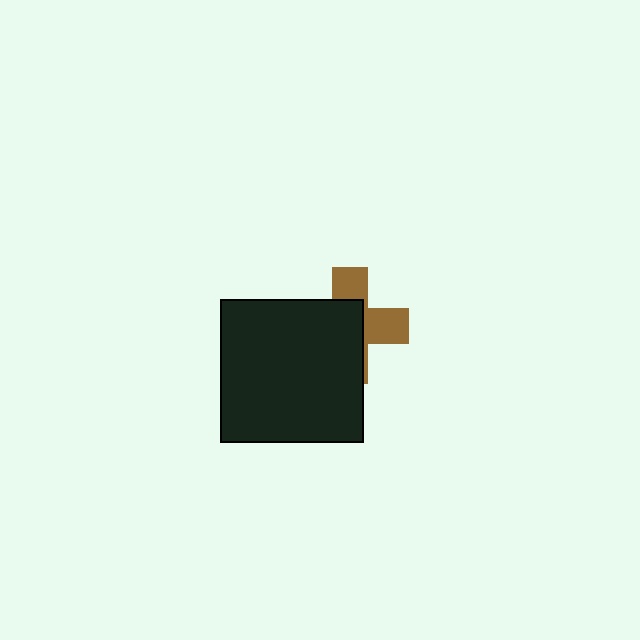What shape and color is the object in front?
The object in front is a black square.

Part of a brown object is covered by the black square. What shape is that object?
It is a cross.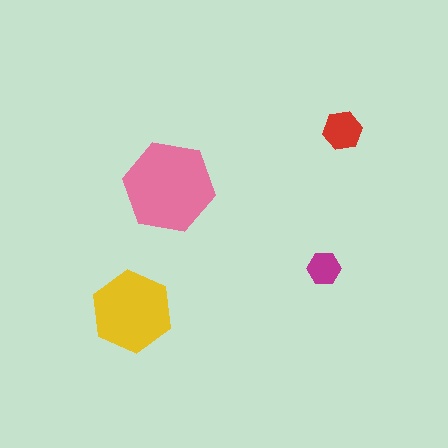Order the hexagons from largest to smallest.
the pink one, the yellow one, the red one, the magenta one.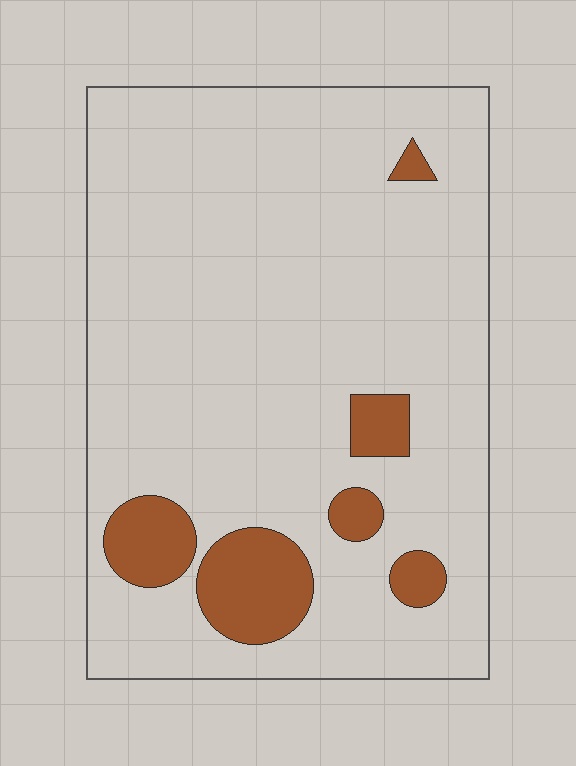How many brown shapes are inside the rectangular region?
6.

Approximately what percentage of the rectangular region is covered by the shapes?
Approximately 10%.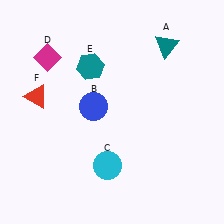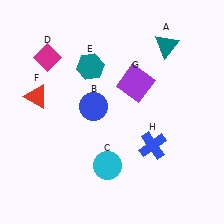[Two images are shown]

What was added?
A purple square (G), a blue cross (H) were added in Image 2.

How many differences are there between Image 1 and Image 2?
There are 2 differences between the two images.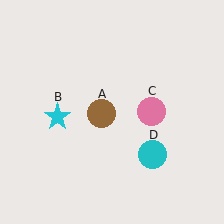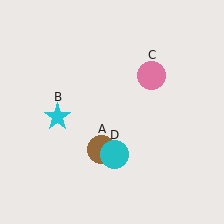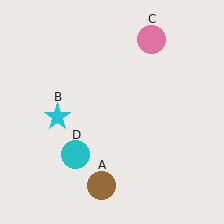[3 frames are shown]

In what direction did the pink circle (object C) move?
The pink circle (object C) moved up.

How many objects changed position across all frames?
3 objects changed position: brown circle (object A), pink circle (object C), cyan circle (object D).